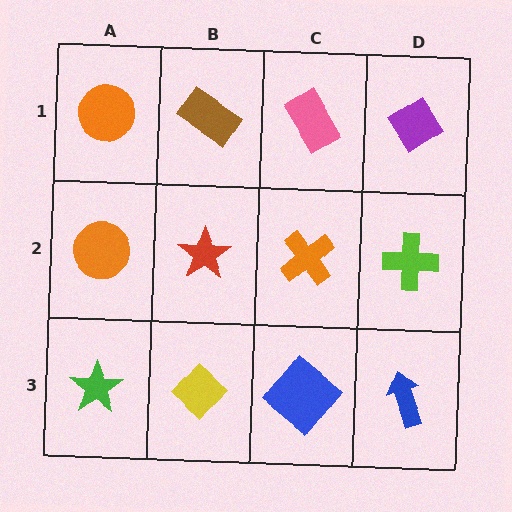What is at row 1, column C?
A pink rectangle.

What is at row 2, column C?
An orange cross.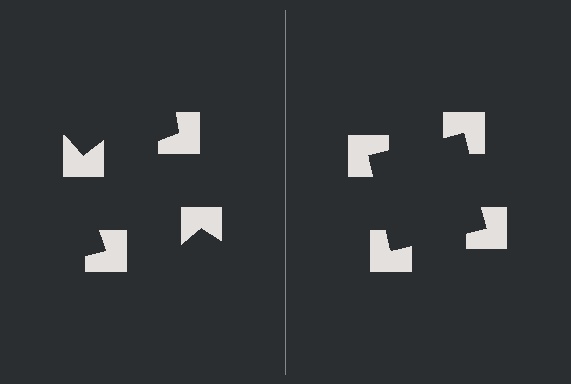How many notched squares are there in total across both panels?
8 — 4 on each side.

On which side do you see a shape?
An illusory square appears on the right side. On the left side the wedge cuts are rotated, so no coherent shape forms.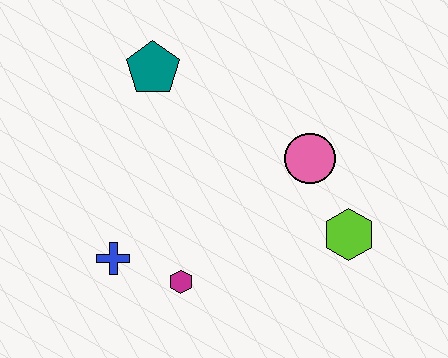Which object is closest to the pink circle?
The lime hexagon is closest to the pink circle.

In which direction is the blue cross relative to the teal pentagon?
The blue cross is below the teal pentagon.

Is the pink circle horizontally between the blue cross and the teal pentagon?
No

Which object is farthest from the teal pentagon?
The lime hexagon is farthest from the teal pentagon.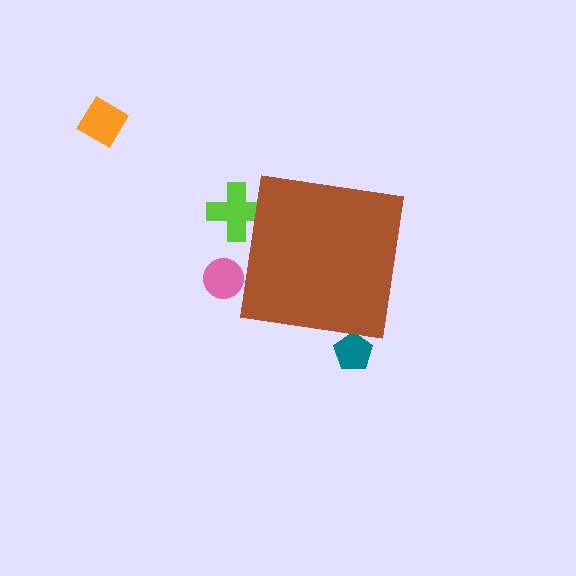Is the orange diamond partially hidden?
No, the orange diamond is fully visible.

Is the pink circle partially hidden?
Yes, the pink circle is partially hidden behind the brown square.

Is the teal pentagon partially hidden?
Yes, the teal pentagon is partially hidden behind the brown square.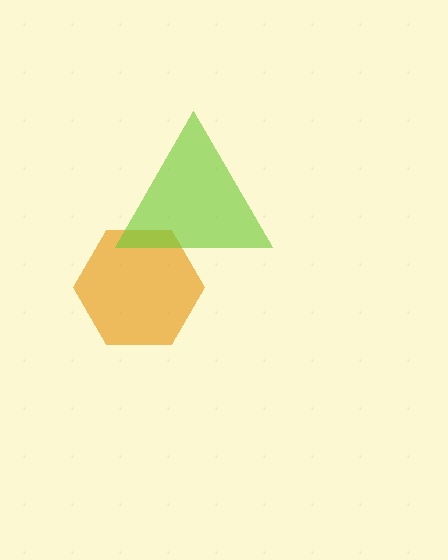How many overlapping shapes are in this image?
There are 2 overlapping shapes in the image.